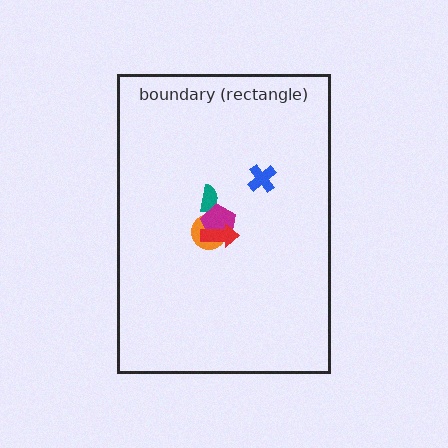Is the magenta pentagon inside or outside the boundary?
Inside.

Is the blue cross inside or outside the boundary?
Inside.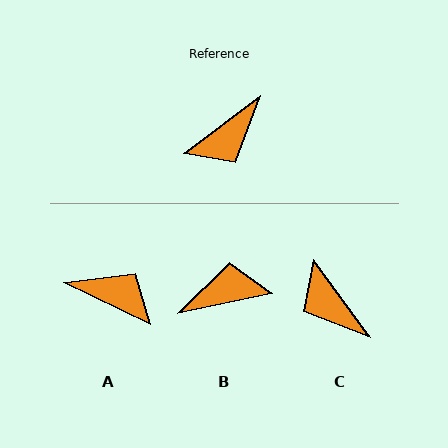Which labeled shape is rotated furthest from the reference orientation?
B, about 155 degrees away.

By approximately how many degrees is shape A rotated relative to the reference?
Approximately 118 degrees counter-clockwise.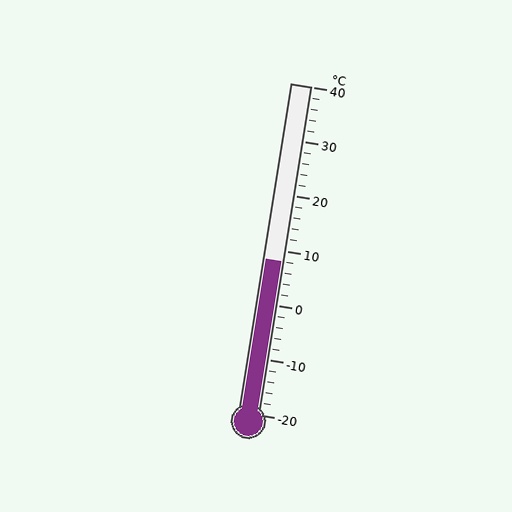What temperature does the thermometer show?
The thermometer shows approximately 8°C.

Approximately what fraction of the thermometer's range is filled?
The thermometer is filled to approximately 45% of its range.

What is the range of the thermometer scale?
The thermometer scale ranges from -20°C to 40°C.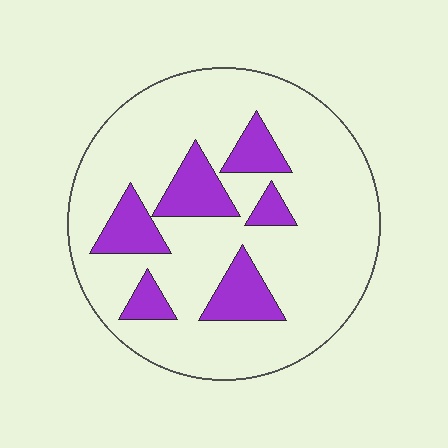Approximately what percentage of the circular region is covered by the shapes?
Approximately 20%.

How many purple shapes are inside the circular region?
6.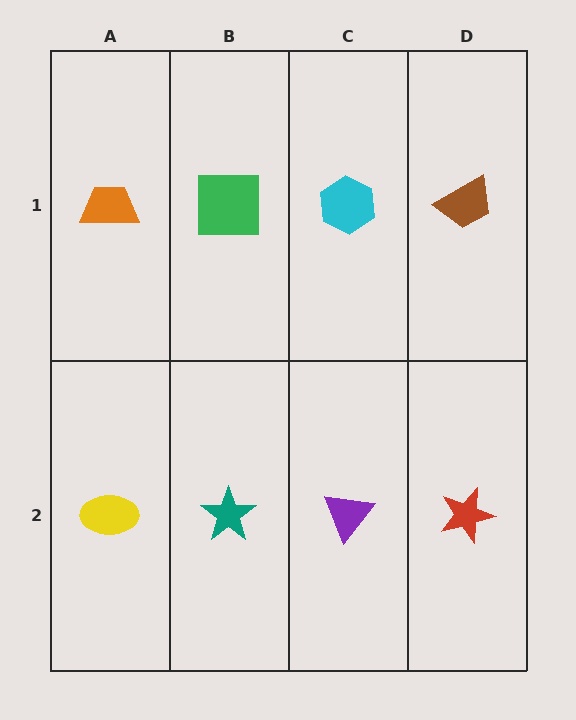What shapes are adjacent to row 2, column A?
An orange trapezoid (row 1, column A), a teal star (row 2, column B).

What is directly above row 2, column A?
An orange trapezoid.